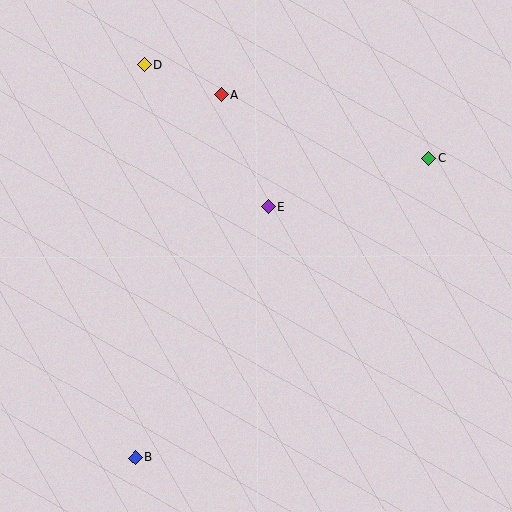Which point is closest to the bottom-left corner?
Point B is closest to the bottom-left corner.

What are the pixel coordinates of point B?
Point B is at (135, 458).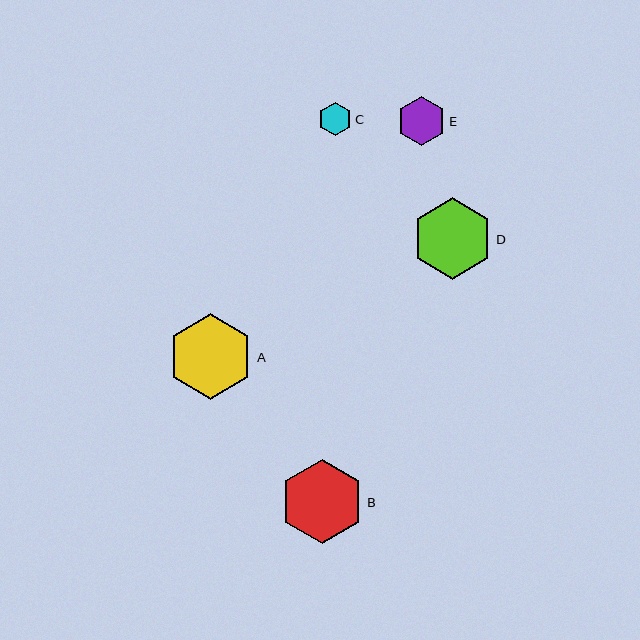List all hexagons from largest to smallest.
From largest to smallest: A, B, D, E, C.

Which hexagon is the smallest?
Hexagon C is the smallest with a size of approximately 33 pixels.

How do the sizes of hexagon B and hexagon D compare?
Hexagon B and hexagon D are approximately the same size.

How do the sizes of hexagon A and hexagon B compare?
Hexagon A and hexagon B are approximately the same size.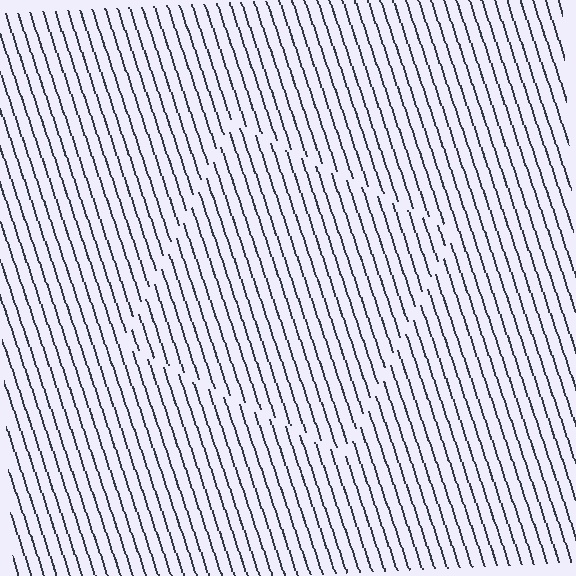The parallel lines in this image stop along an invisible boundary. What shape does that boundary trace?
An illusory square. The interior of the shape contains the same grating, shifted by half a period — the contour is defined by the phase discontinuity where line-ends from the inner and outer gratings abut.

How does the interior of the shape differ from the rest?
The interior of the shape contains the same grating, shifted by half a period — the contour is defined by the phase discontinuity where line-ends from the inner and outer gratings abut.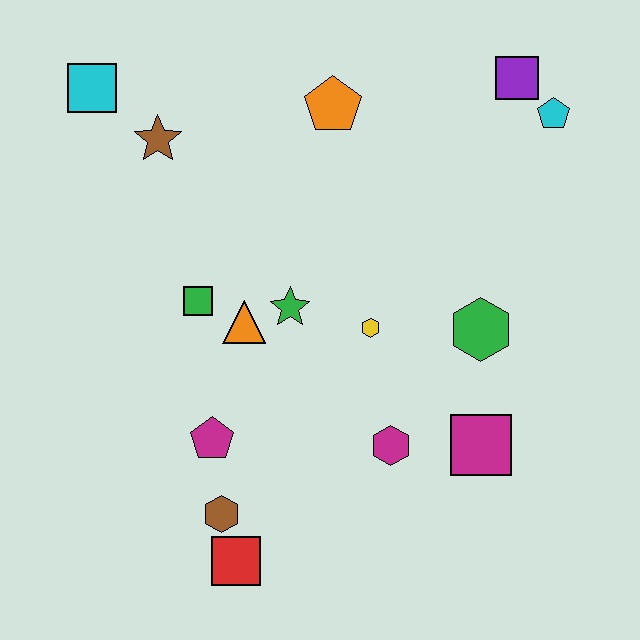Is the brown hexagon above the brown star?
No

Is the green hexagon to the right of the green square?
Yes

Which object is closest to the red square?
The brown hexagon is closest to the red square.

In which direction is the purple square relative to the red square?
The purple square is above the red square.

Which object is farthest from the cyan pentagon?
The red square is farthest from the cyan pentagon.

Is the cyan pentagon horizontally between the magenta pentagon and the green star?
No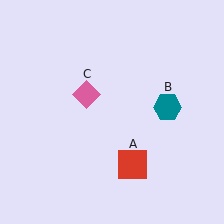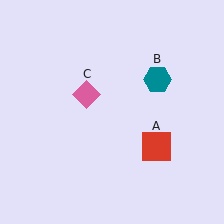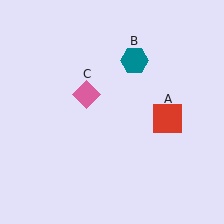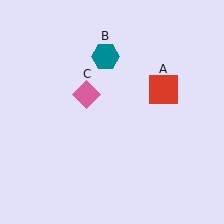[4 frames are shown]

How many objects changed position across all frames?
2 objects changed position: red square (object A), teal hexagon (object B).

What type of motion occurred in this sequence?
The red square (object A), teal hexagon (object B) rotated counterclockwise around the center of the scene.